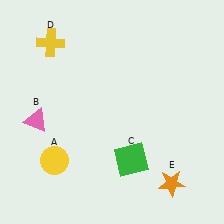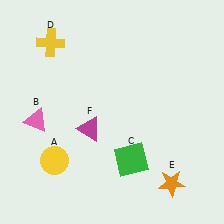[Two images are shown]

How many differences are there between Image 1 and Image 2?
There is 1 difference between the two images.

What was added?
A magenta triangle (F) was added in Image 2.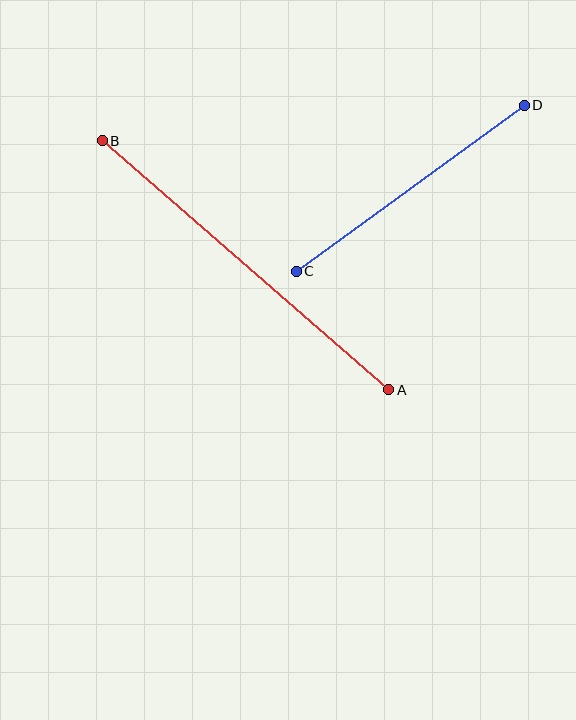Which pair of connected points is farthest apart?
Points A and B are farthest apart.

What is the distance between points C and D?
The distance is approximately 282 pixels.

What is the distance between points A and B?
The distance is approximately 380 pixels.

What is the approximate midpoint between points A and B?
The midpoint is at approximately (245, 265) pixels.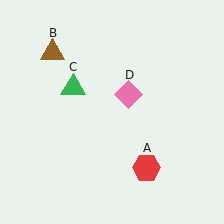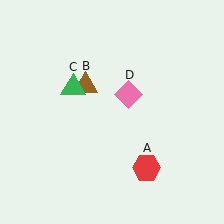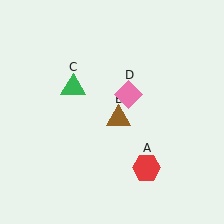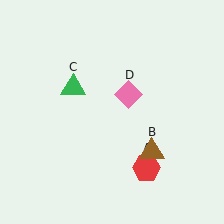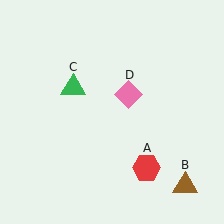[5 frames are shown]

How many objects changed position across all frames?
1 object changed position: brown triangle (object B).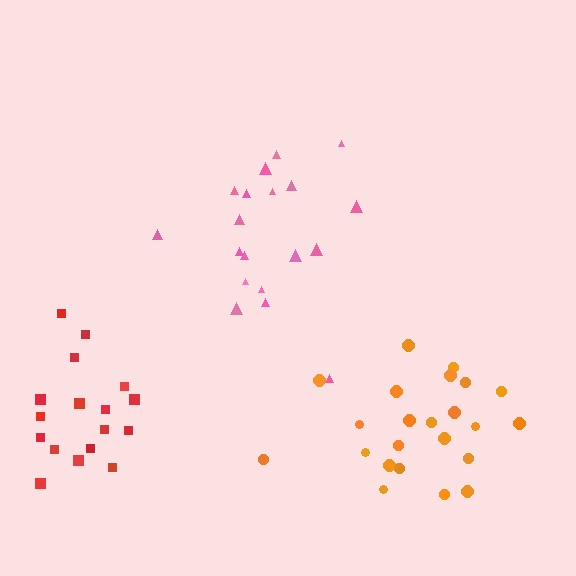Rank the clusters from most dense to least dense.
orange, red, pink.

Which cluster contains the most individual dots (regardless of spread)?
Orange (23).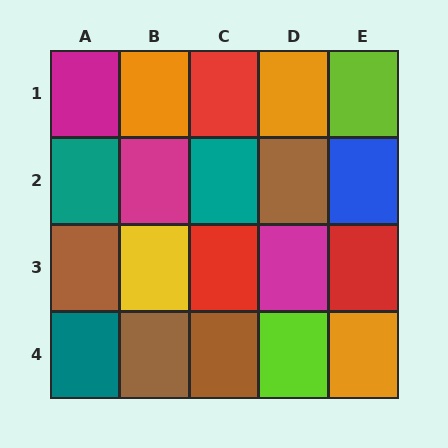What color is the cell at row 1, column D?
Orange.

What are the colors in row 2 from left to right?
Teal, magenta, teal, brown, blue.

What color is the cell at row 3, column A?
Brown.